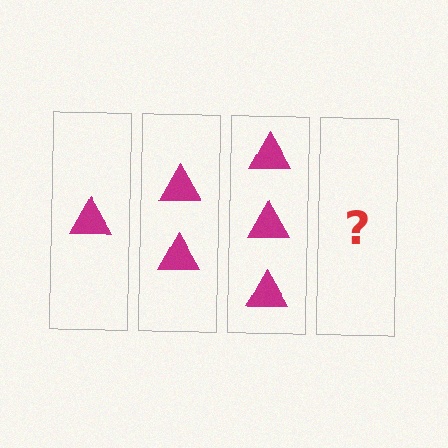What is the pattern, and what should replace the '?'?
The pattern is that each step adds one more triangle. The '?' should be 4 triangles.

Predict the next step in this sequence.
The next step is 4 triangles.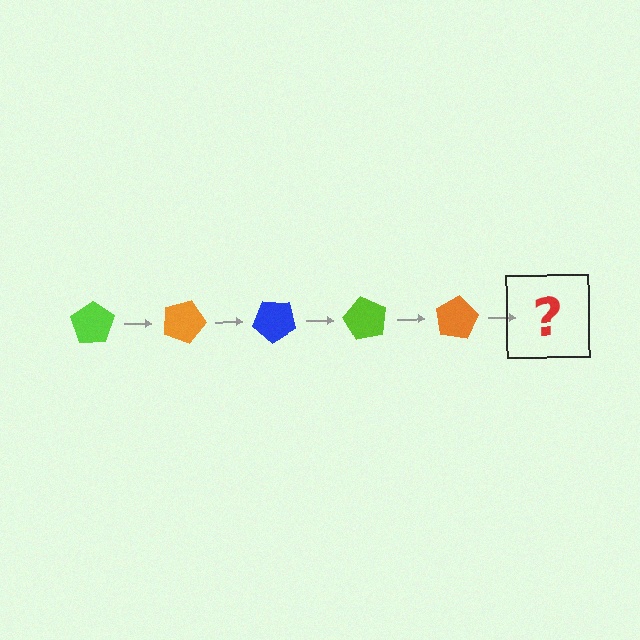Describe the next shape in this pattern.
It should be a blue pentagon, rotated 100 degrees from the start.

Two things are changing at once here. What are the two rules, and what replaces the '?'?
The two rules are that it rotates 20 degrees each step and the color cycles through lime, orange, and blue. The '?' should be a blue pentagon, rotated 100 degrees from the start.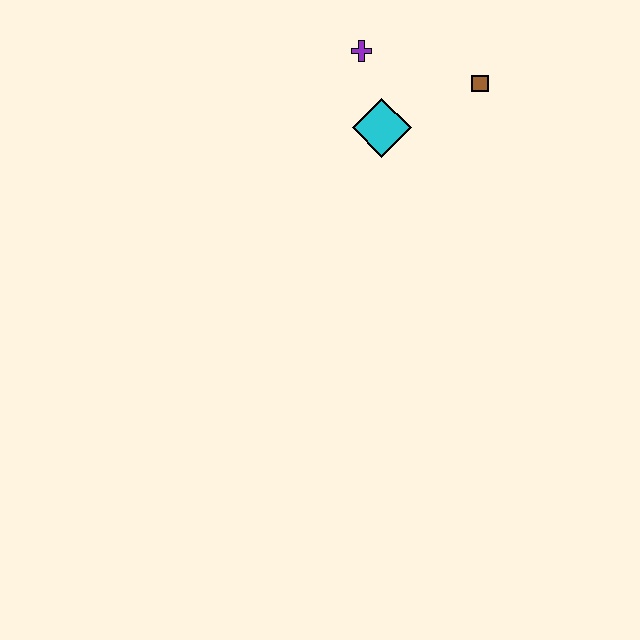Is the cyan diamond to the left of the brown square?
Yes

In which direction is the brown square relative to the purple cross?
The brown square is to the right of the purple cross.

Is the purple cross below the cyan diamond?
No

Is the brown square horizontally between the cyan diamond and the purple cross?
No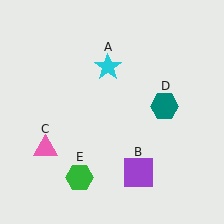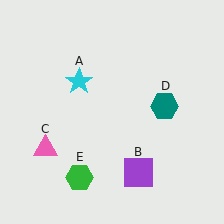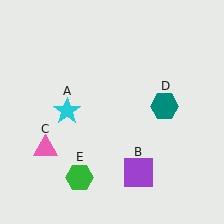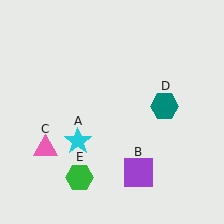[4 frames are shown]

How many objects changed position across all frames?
1 object changed position: cyan star (object A).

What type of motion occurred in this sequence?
The cyan star (object A) rotated counterclockwise around the center of the scene.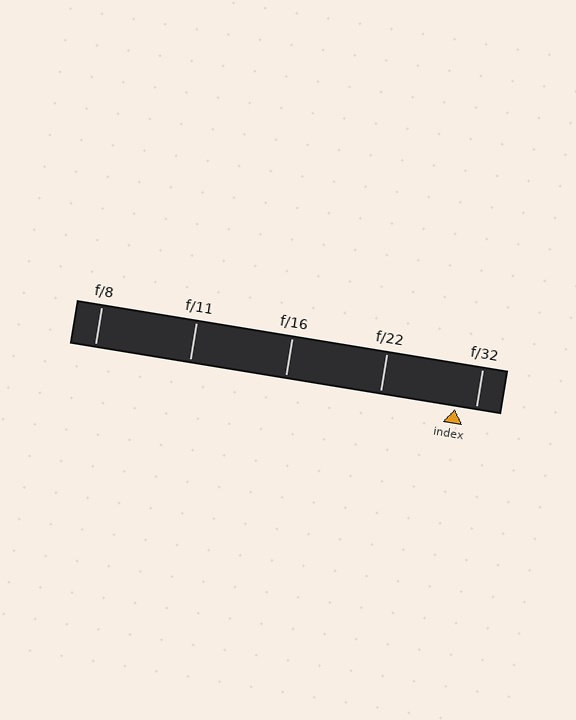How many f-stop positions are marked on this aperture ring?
There are 5 f-stop positions marked.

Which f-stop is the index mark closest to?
The index mark is closest to f/32.